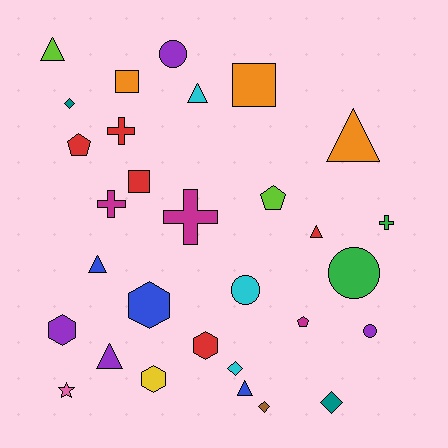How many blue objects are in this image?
There are 3 blue objects.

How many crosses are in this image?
There are 4 crosses.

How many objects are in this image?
There are 30 objects.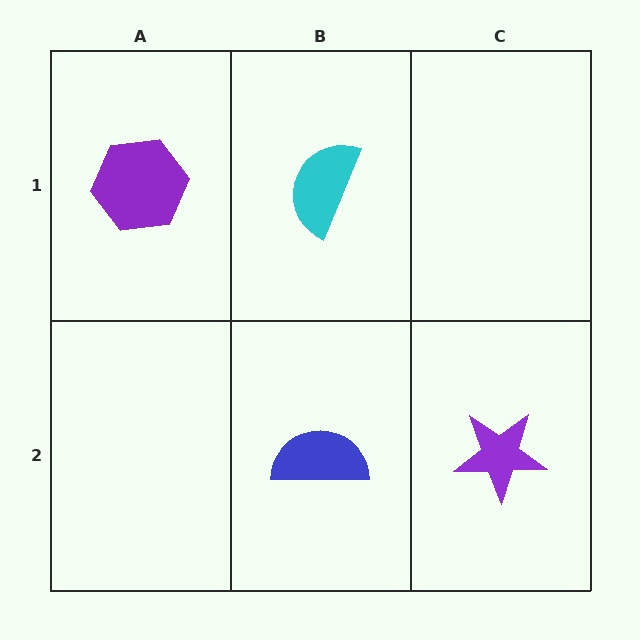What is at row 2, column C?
A purple star.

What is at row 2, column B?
A blue semicircle.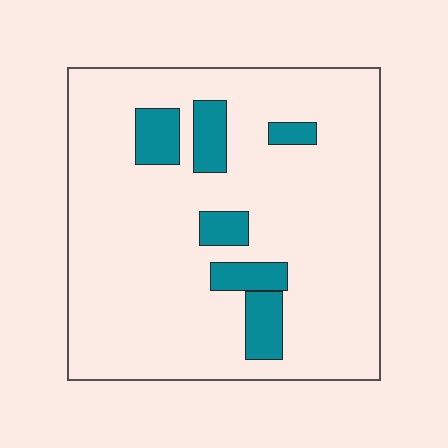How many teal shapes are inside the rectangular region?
6.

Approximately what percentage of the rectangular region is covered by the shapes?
Approximately 15%.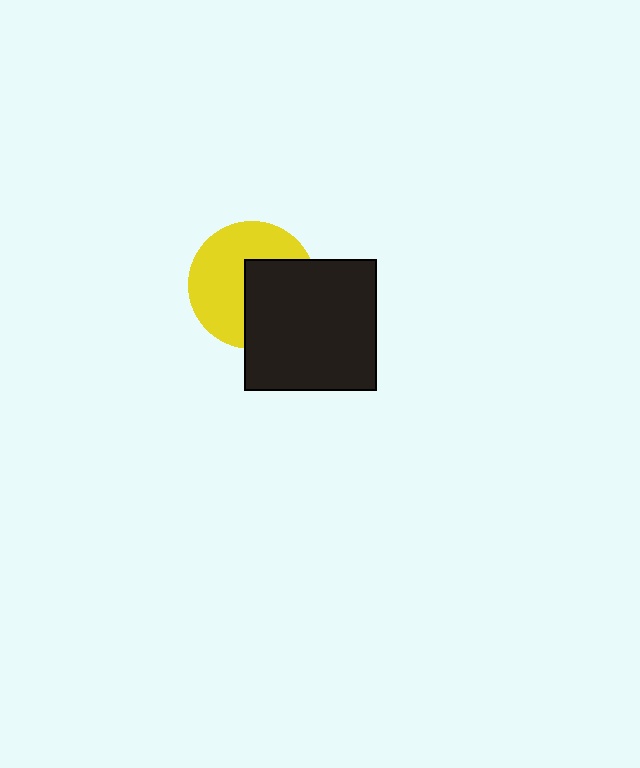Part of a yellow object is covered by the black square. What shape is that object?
It is a circle.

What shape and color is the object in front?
The object in front is a black square.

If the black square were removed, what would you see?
You would see the complete yellow circle.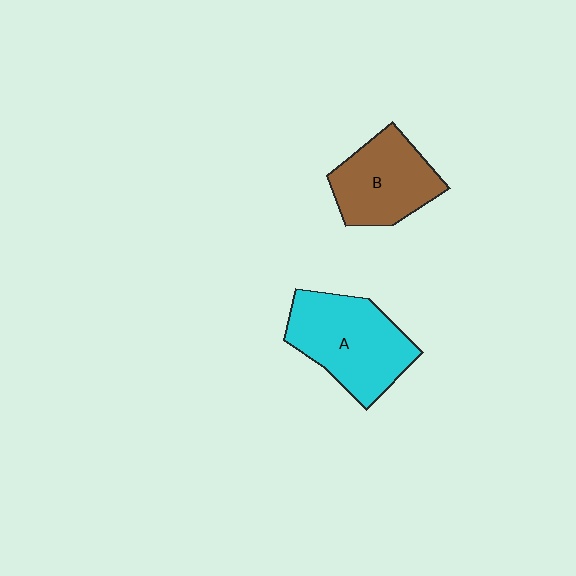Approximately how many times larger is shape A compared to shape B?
Approximately 1.2 times.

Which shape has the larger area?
Shape A (cyan).